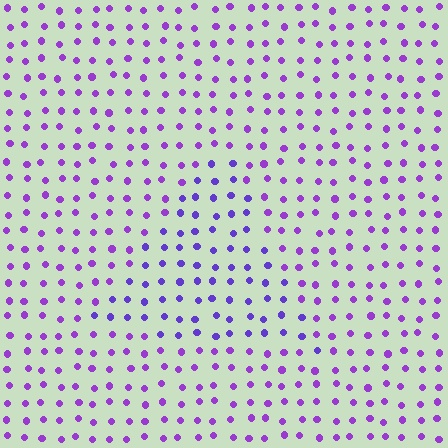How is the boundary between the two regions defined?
The boundary is defined purely by a slight shift in hue (about 23 degrees). Spacing, size, and orientation are identical on both sides.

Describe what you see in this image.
The image is filled with small purple elements in a uniform arrangement. A triangle-shaped region is visible where the elements are tinted to a slightly different hue, forming a subtle color boundary.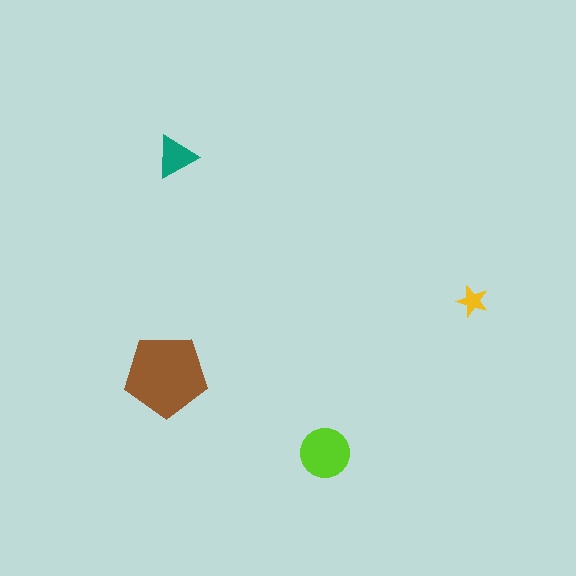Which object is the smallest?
The yellow star.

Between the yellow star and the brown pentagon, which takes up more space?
The brown pentagon.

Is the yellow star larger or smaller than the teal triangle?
Smaller.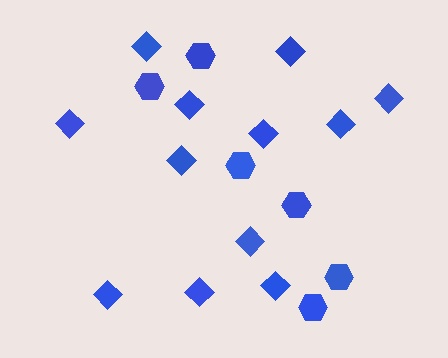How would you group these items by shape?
There are 2 groups: one group of diamonds (12) and one group of hexagons (6).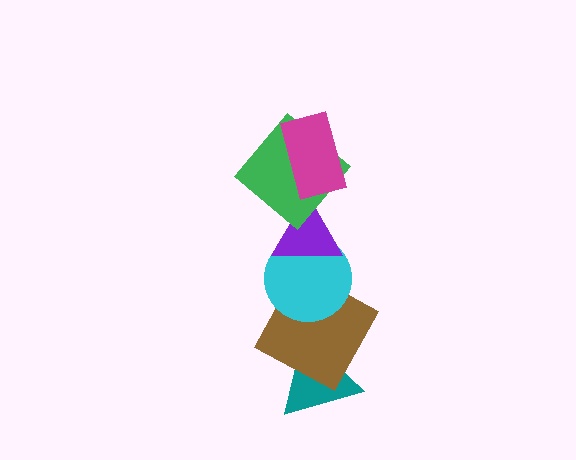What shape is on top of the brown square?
The cyan circle is on top of the brown square.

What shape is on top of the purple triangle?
The green diamond is on top of the purple triangle.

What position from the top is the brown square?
The brown square is 5th from the top.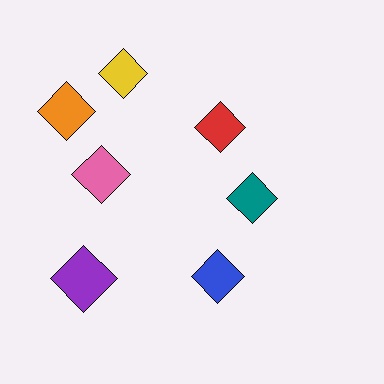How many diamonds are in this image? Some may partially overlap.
There are 7 diamonds.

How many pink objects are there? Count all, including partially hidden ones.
There is 1 pink object.